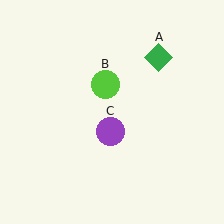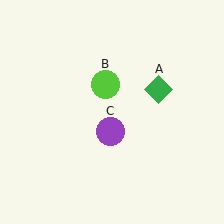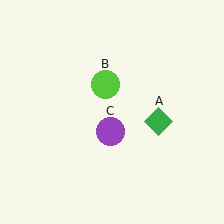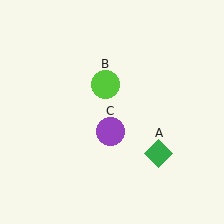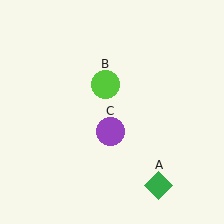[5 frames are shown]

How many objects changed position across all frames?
1 object changed position: green diamond (object A).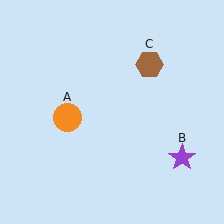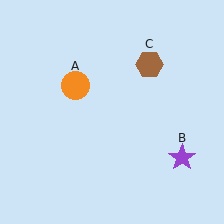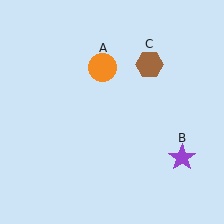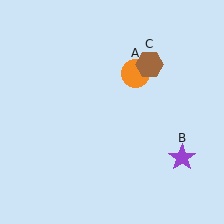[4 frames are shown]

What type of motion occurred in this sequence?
The orange circle (object A) rotated clockwise around the center of the scene.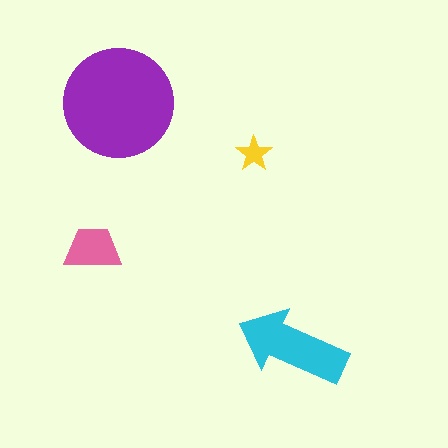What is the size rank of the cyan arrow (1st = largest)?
2nd.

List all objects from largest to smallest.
The purple circle, the cyan arrow, the pink trapezoid, the yellow star.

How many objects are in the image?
There are 4 objects in the image.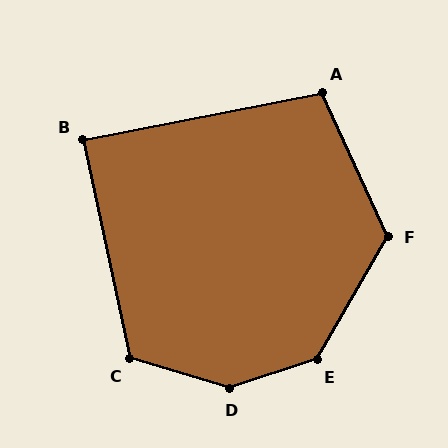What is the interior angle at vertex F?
Approximately 126 degrees (obtuse).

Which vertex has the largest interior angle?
D, at approximately 145 degrees.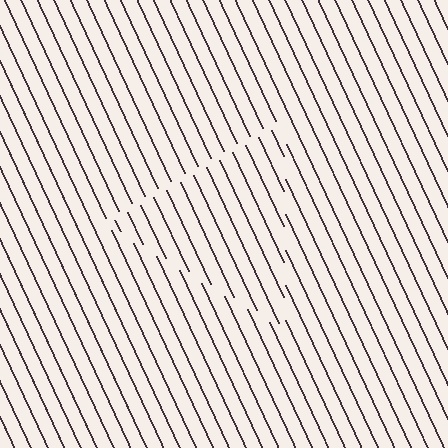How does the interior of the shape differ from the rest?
The interior of the shape contains the same grating, shifted by half a period — the contour is defined by the phase discontinuity where line-ends from the inner and outer gratings abut.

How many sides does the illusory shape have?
3 sides — the line-ends trace a triangle.